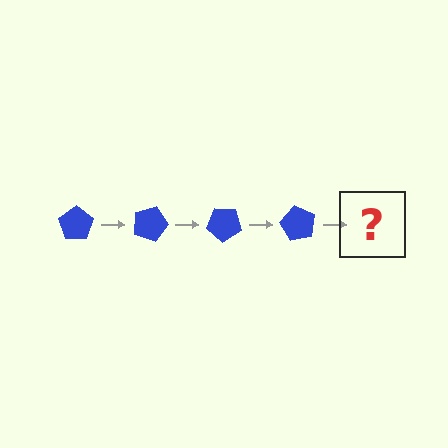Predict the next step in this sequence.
The next step is a blue pentagon rotated 80 degrees.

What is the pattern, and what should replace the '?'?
The pattern is that the pentagon rotates 20 degrees each step. The '?' should be a blue pentagon rotated 80 degrees.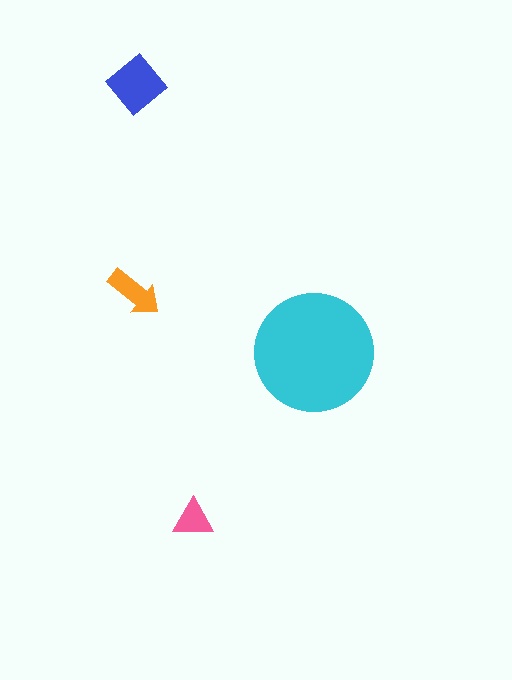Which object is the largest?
The cyan circle.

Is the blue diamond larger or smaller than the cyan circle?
Smaller.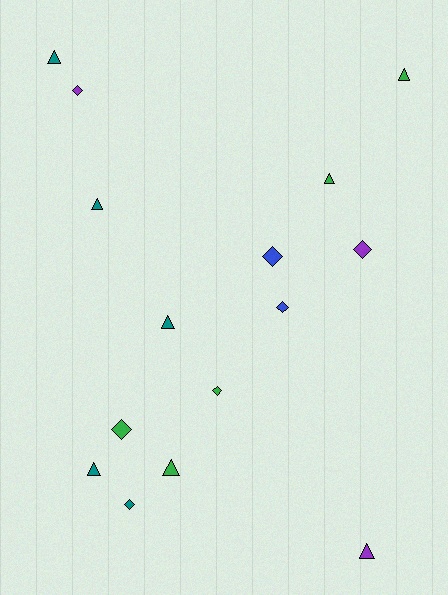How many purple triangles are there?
There is 1 purple triangle.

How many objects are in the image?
There are 15 objects.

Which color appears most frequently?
Teal, with 5 objects.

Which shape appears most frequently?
Triangle, with 8 objects.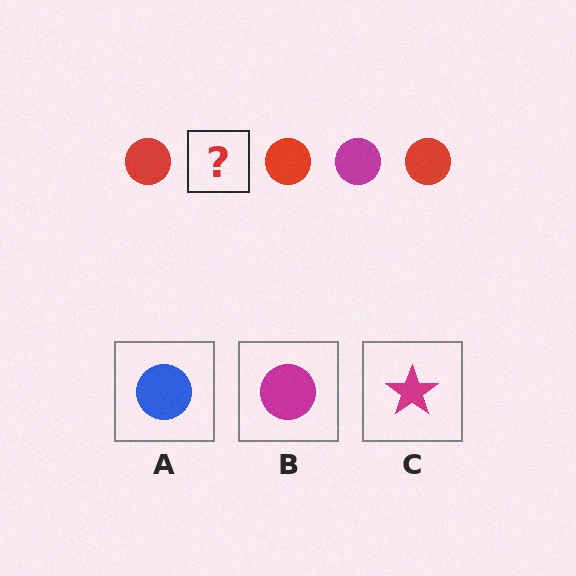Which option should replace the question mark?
Option B.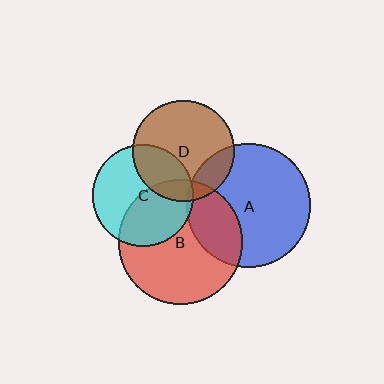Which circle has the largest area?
Circle B (red).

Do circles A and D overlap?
Yes.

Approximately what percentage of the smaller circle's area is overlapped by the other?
Approximately 15%.